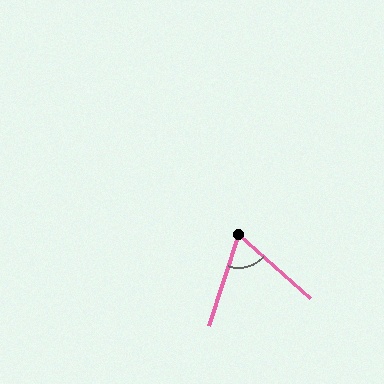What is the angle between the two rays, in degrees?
Approximately 67 degrees.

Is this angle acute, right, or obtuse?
It is acute.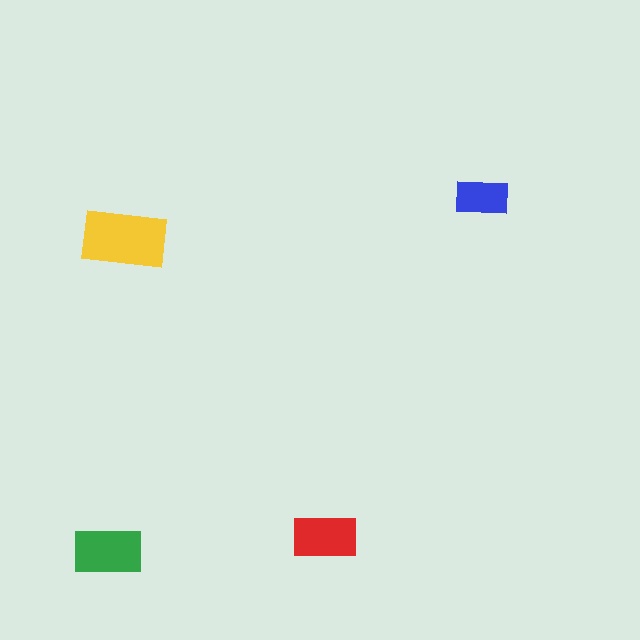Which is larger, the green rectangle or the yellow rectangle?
The yellow one.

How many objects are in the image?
There are 4 objects in the image.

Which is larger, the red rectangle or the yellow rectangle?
The yellow one.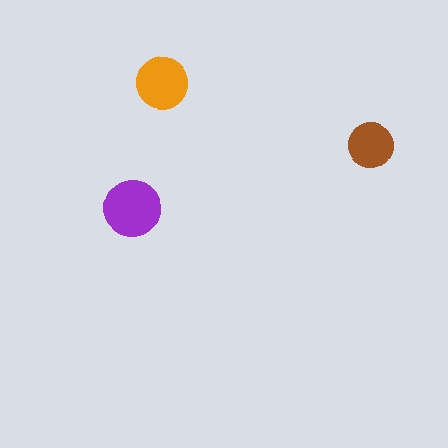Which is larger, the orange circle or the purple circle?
The purple one.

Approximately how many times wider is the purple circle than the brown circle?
About 1.5 times wider.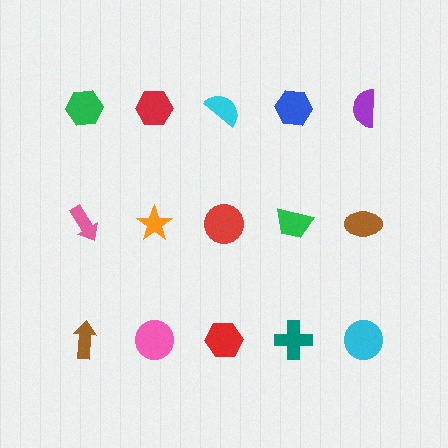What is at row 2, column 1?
A pink arrow.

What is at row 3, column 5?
A cyan circle.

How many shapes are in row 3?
5 shapes.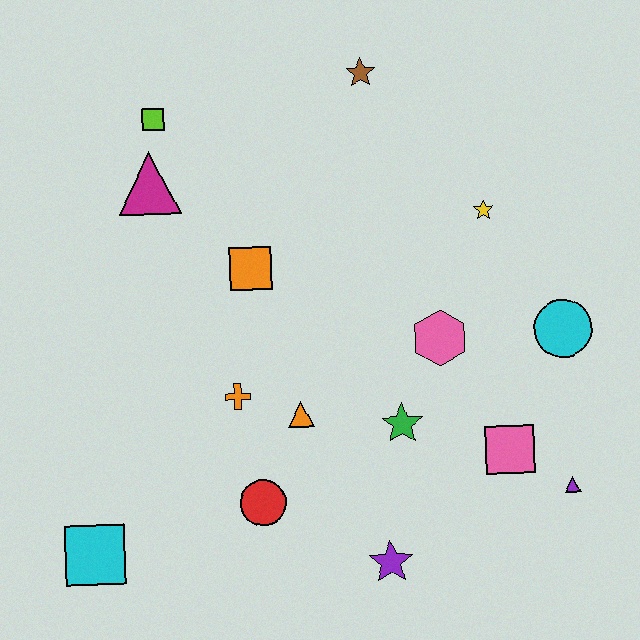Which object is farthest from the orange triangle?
The brown star is farthest from the orange triangle.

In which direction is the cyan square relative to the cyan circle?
The cyan square is to the left of the cyan circle.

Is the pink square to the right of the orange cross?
Yes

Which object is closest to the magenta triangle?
The lime square is closest to the magenta triangle.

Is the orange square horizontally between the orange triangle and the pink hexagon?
No